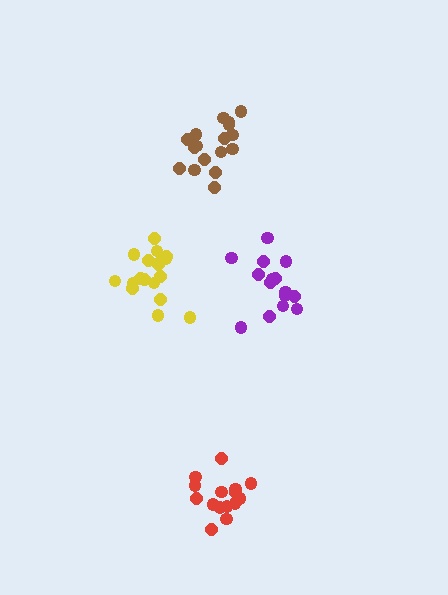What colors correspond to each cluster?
The clusters are colored: brown, yellow, red, purple.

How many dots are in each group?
Group 1: 17 dots, Group 2: 18 dots, Group 3: 15 dots, Group 4: 15 dots (65 total).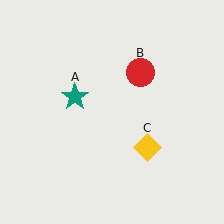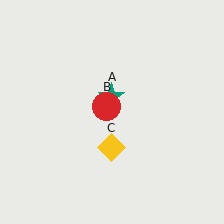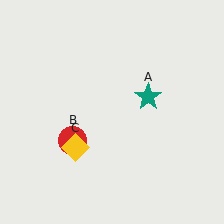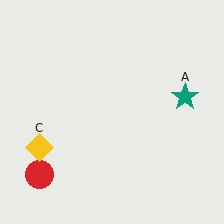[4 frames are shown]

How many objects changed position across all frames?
3 objects changed position: teal star (object A), red circle (object B), yellow diamond (object C).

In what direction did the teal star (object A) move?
The teal star (object A) moved right.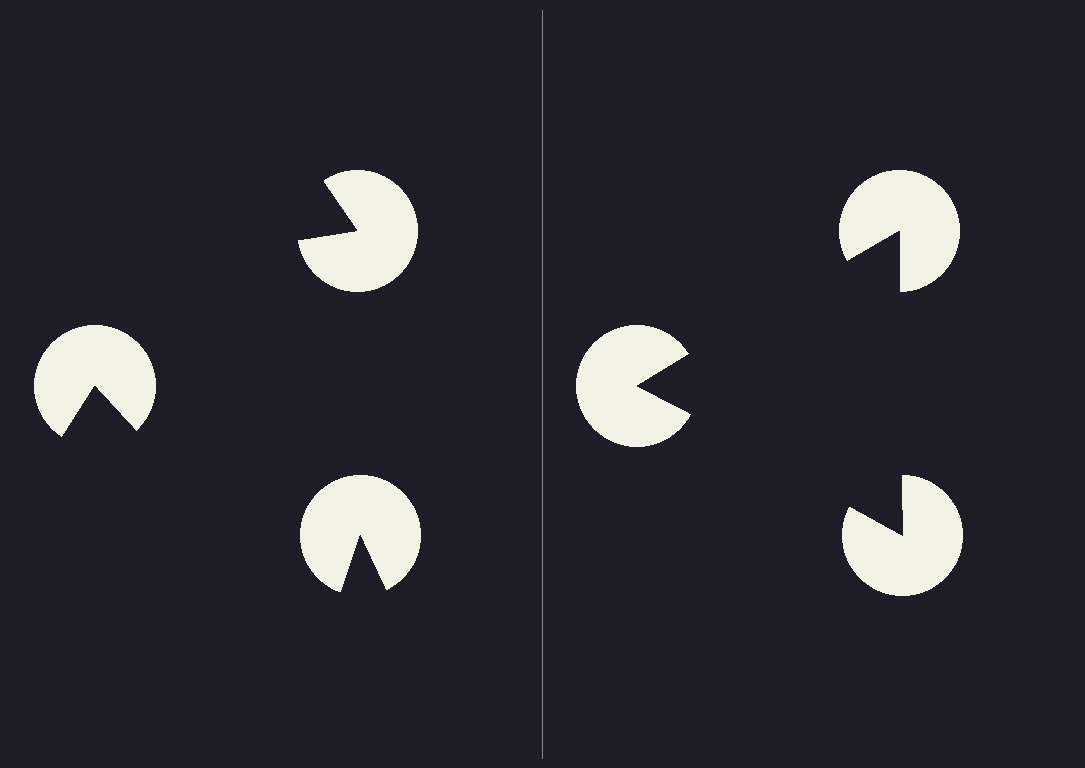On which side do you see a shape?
An illusory triangle appears on the right side. On the left side the wedge cuts are rotated, so no coherent shape forms.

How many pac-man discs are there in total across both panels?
6 — 3 on each side.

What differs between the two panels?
The pac-man discs are positioned identically on both sides; only the wedge orientations differ. On the right they align to a triangle; on the left they are misaligned.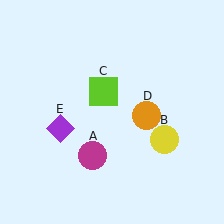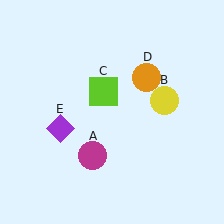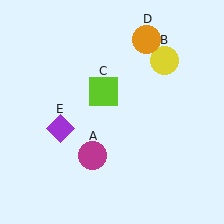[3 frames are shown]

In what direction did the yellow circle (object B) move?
The yellow circle (object B) moved up.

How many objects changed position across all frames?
2 objects changed position: yellow circle (object B), orange circle (object D).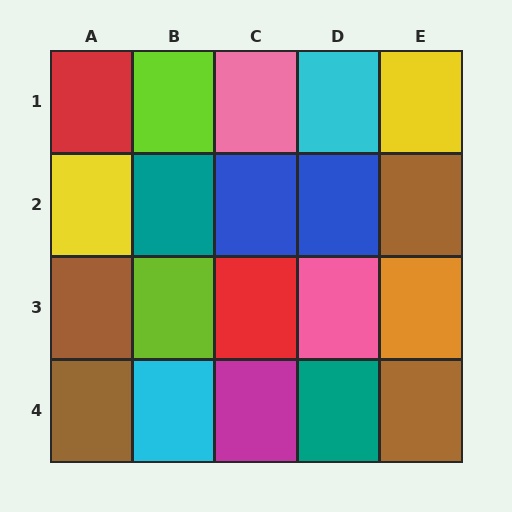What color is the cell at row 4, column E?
Brown.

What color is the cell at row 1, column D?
Cyan.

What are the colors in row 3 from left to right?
Brown, lime, red, pink, orange.